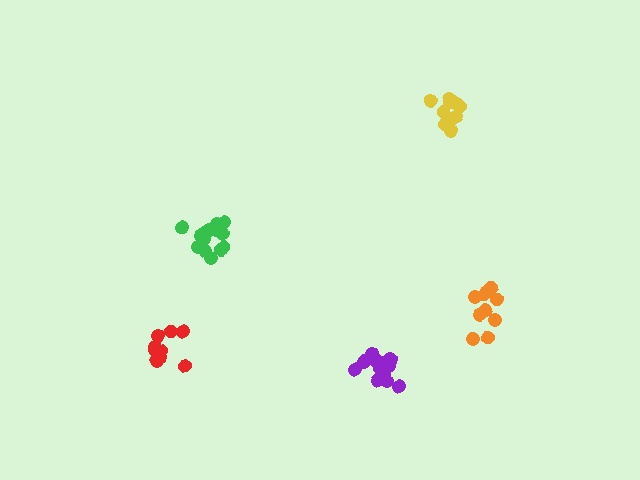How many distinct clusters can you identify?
There are 5 distinct clusters.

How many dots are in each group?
Group 1: 11 dots, Group 2: 16 dots, Group 3: 15 dots, Group 4: 10 dots, Group 5: 10 dots (62 total).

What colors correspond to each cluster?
The clusters are colored: yellow, purple, green, orange, red.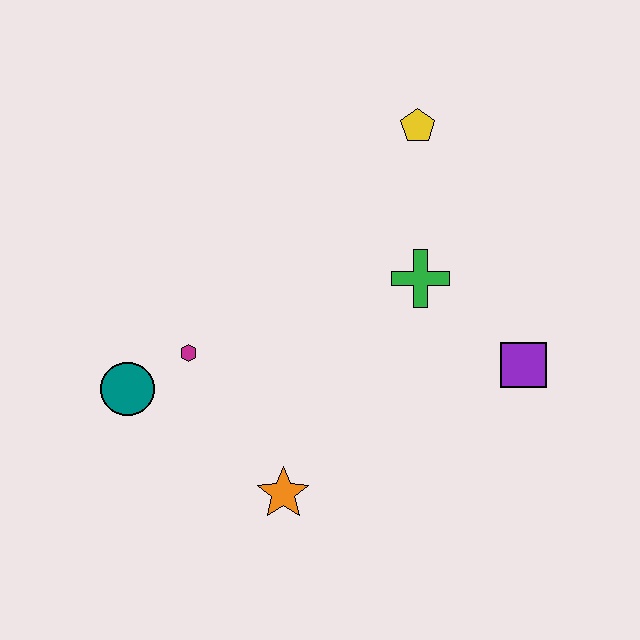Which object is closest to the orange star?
The magenta hexagon is closest to the orange star.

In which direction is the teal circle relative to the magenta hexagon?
The teal circle is to the left of the magenta hexagon.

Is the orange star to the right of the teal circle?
Yes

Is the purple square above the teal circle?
Yes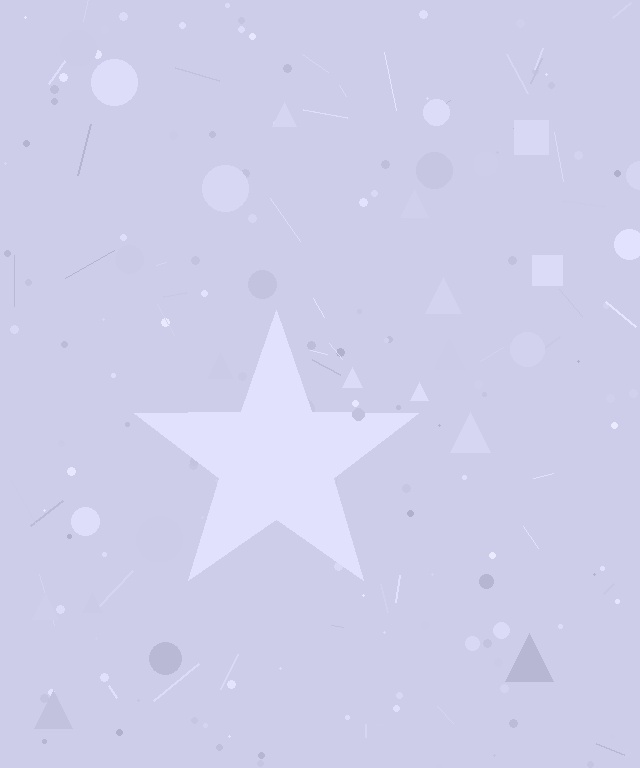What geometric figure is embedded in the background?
A star is embedded in the background.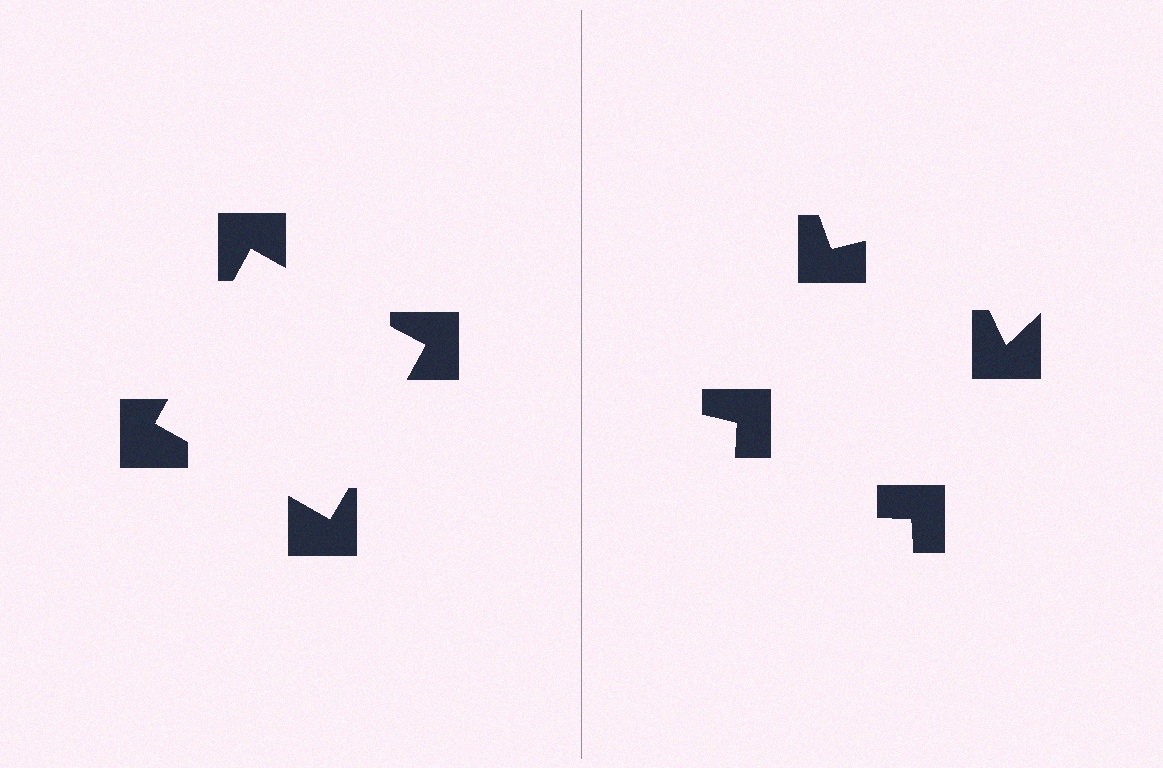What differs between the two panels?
The notched squares are positioned identically on both sides; only the wedge orientations differ. On the left they align to a square; on the right they are misaligned.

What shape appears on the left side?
An illusory square.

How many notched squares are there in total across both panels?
8 — 4 on each side.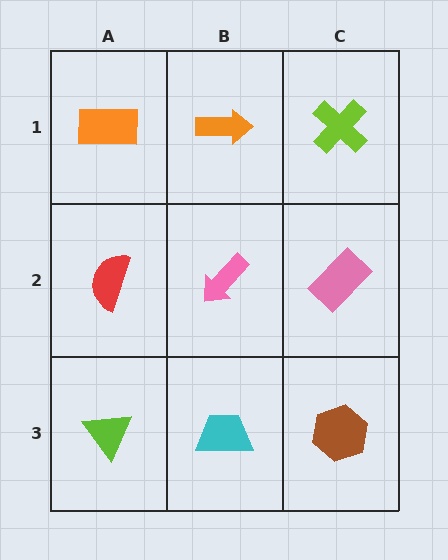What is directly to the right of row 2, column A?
A pink arrow.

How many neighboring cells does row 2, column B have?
4.